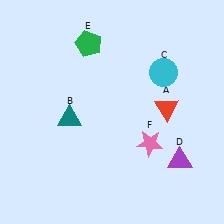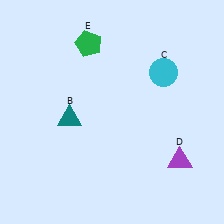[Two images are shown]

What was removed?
The pink star (F), the red triangle (A) were removed in Image 2.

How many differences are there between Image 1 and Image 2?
There are 2 differences between the two images.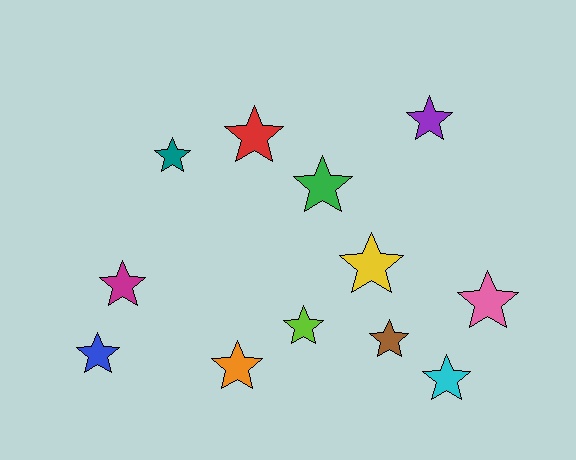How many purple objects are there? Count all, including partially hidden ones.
There is 1 purple object.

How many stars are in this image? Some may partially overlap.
There are 12 stars.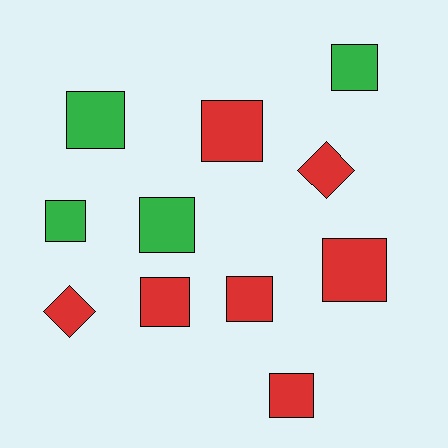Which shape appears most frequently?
Square, with 9 objects.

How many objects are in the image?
There are 11 objects.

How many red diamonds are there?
There are 2 red diamonds.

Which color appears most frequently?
Red, with 7 objects.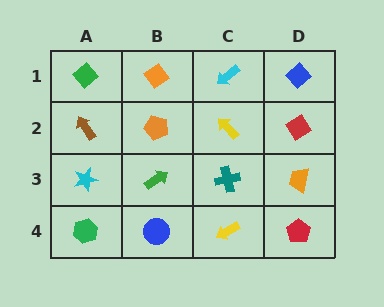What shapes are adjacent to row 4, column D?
An orange trapezoid (row 3, column D), a yellow arrow (row 4, column C).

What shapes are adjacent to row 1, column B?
An orange pentagon (row 2, column B), a green diamond (row 1, column A), a cyan arrow (row 1, column C).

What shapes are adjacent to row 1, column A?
A brown arrow (row 2, column A), an orange diamond (row 1, column B).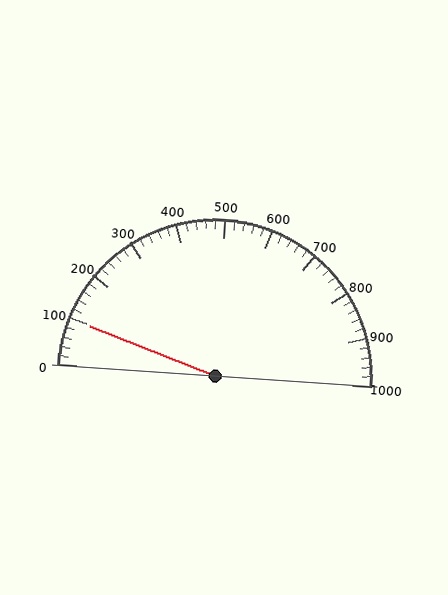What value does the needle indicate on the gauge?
The needle indicates approximately 100.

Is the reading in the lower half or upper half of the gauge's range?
The reading is in the lower half of the range (0 to 1000).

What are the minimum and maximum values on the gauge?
The gauge ranges from 0 to 1000.